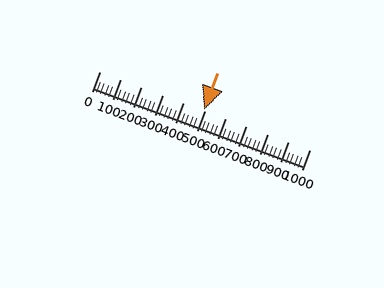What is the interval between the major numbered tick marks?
The major tick marks are spaced 100 units apart.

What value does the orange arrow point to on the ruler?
The orange arrow points to approximately 496.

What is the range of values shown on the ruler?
The ruler shows values from 0 to 1000.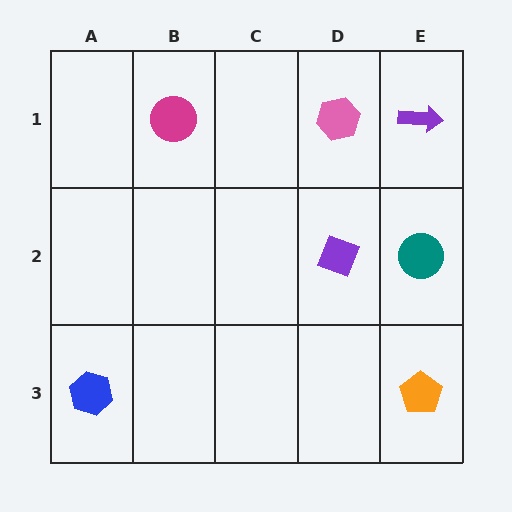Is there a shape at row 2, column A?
No, that cell is empty.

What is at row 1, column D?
A pink hexagon.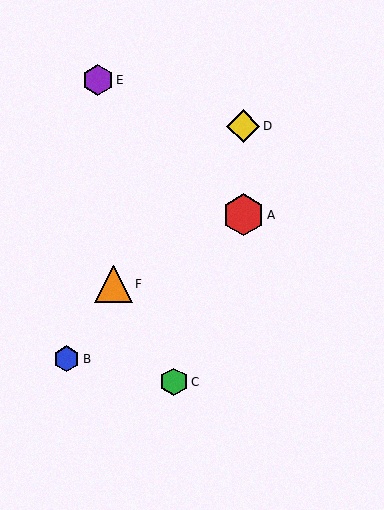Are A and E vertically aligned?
No, A is at x≈243 and E is at x≈98.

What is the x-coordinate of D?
Object D is at x≈243.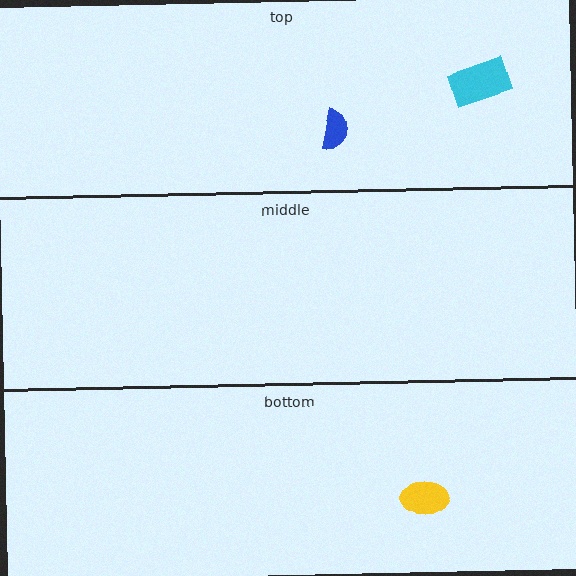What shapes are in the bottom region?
The yellow ellipse.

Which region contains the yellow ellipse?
The bottom region.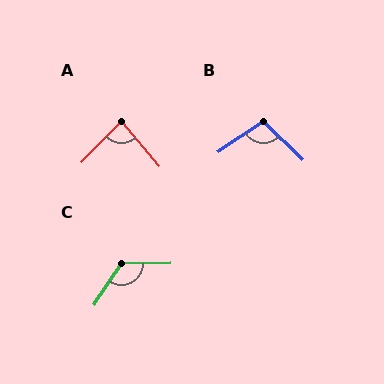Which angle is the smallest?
A, at approximately 86 degrees.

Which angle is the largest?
C, at approximately 125 degrees.